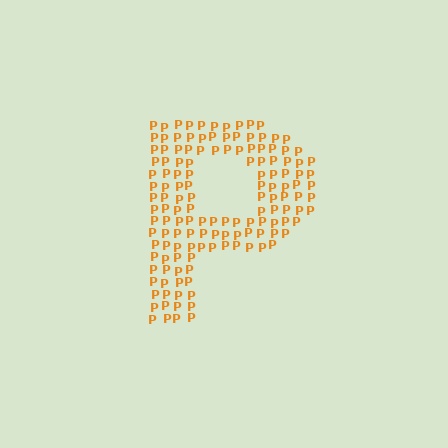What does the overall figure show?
The overall figure shows the letter P.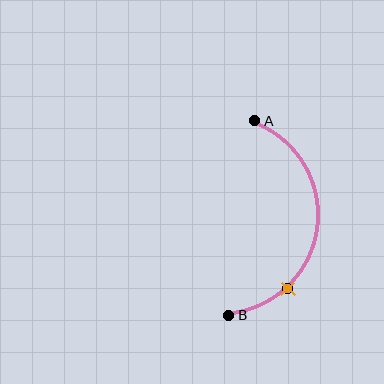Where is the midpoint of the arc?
The arc midpoint is the point on the curve farthest from the straight line joining A and B. It sits to the right of that line.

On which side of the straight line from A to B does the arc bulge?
The arc bulges to the right of the straight line connecting A and B.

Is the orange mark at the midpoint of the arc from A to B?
No. The orange mark lies on the arc but is closer to endpoint B. The arc midpoint would be at the point on the curve equidistant along the arc from both A and B.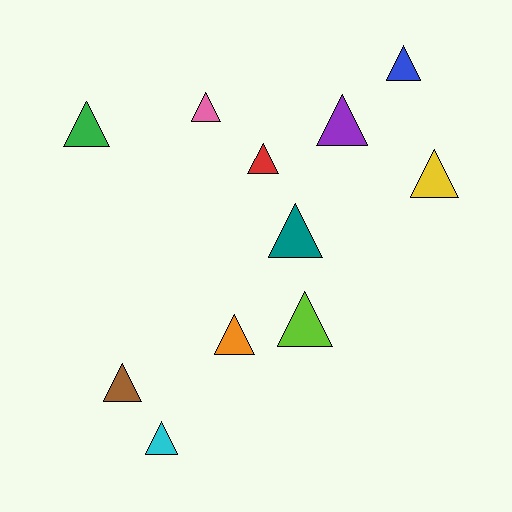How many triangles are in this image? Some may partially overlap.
There are 11 triangles.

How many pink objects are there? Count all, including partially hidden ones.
There is 1 pink object.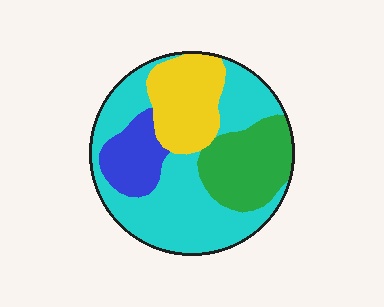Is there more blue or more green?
Green.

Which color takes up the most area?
Cyan, at roughly 50%.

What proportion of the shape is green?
Green takes up about one fifth (1/5) of the shape.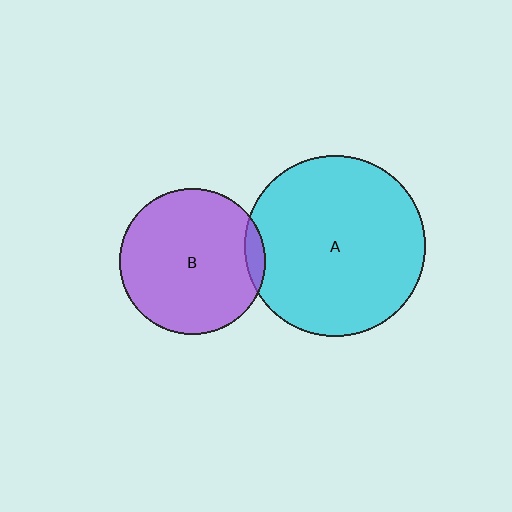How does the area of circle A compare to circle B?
Approximately 1.5 times.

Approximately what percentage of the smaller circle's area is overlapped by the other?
Approximately 5%.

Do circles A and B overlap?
Yes.